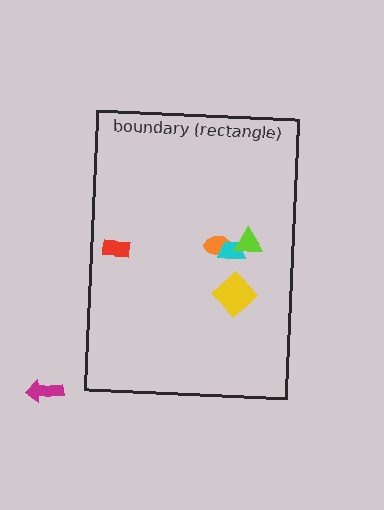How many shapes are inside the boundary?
5 inside, 1 outside.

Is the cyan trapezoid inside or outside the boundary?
Inside.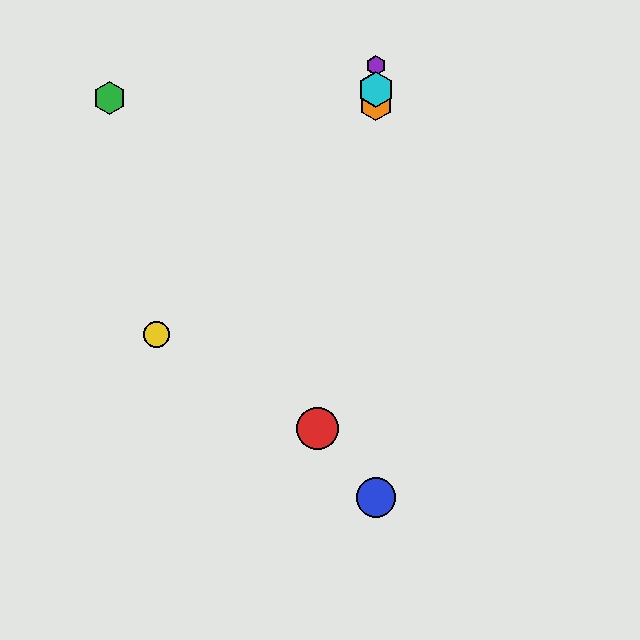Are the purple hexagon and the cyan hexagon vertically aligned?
Yes, both are at x≈376.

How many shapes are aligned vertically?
4 shapes (the blue circle, the purple hexagon, the orange hexagon, the cyan hexagon) are aligned vertically.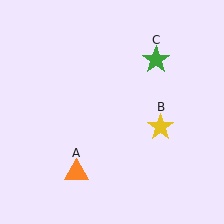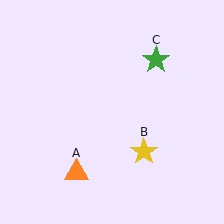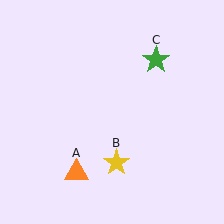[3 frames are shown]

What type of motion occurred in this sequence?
The yellow star (object B) rotated clockwise around the center of the scene.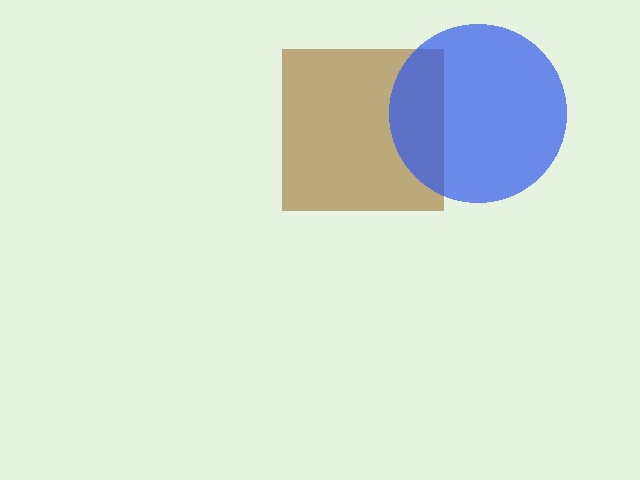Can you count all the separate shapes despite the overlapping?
Yes, there are 2 separate shapes.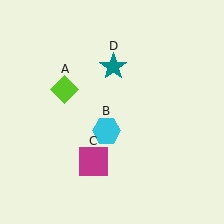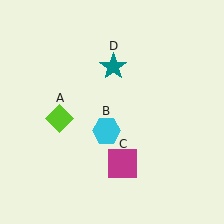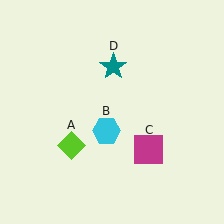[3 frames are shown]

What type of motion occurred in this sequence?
The lime diamond (object A), magenta square (object C) rotated counterclockwise around the center of the scene.